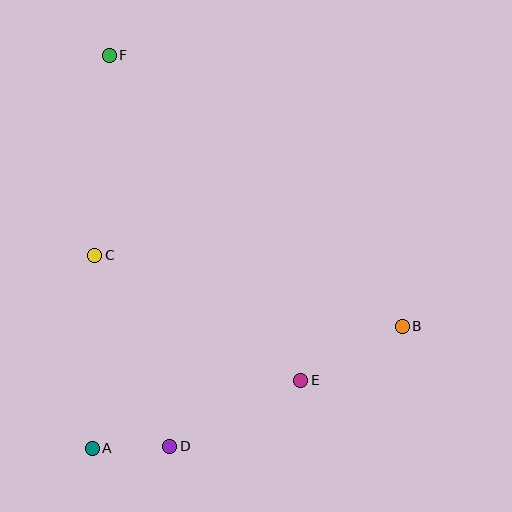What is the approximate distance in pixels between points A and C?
The distance between A and C is approximately 193 pixels.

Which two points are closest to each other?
Points A and D are closest to each other.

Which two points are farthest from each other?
Points B and F are farthest from each other.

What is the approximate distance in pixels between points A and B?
The distance between A and B is approximately 333 pixels.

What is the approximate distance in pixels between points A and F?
The distance between A and F is approximately 393 pixels.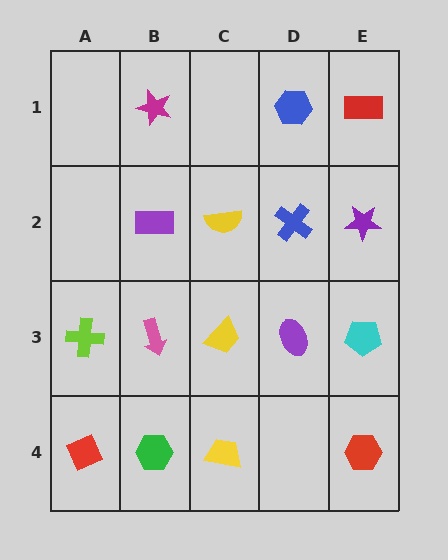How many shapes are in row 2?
4 shapes.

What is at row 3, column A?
A lime cross.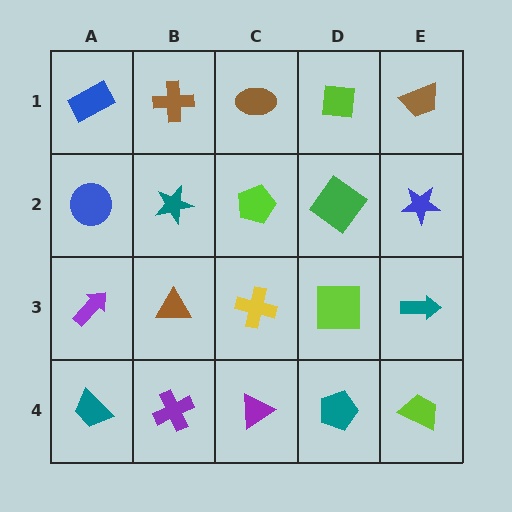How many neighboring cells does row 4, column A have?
2.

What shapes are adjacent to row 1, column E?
A blue star (row 2, column E), a lime square (row 1, column D).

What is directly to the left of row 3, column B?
A purple arrow.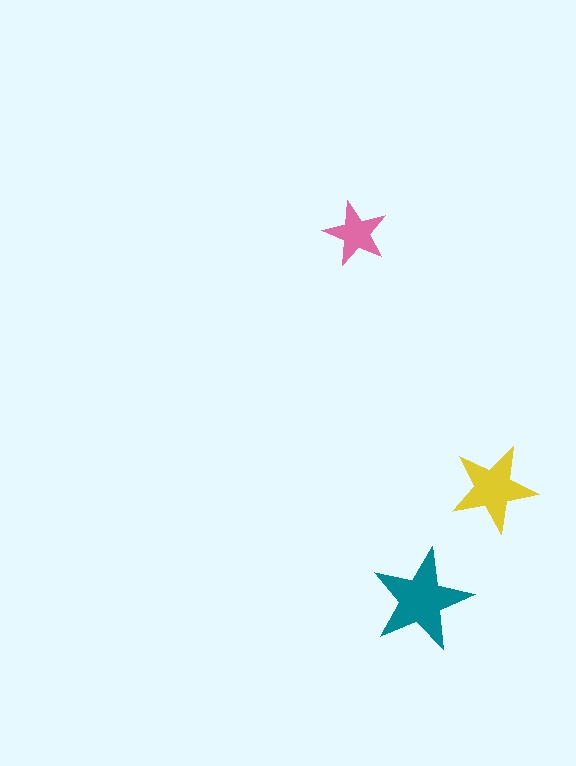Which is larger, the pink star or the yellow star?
The yellow one.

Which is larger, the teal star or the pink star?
The teal one.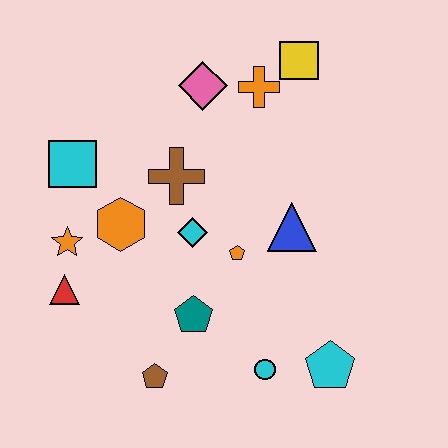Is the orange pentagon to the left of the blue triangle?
Yes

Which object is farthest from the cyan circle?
The yellow square is farthest from the cyan circle.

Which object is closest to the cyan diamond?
The orange pentagon is closest to the cyan diamond.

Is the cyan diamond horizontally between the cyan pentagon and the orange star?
Yes